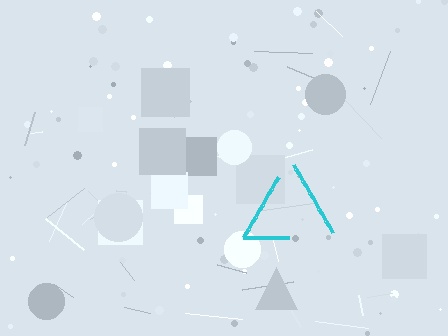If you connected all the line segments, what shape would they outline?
They would outline a triangle.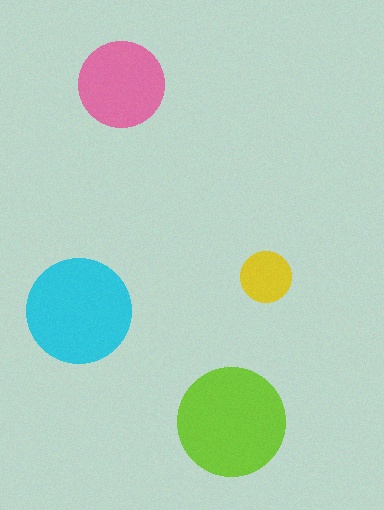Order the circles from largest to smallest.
the lime one, the cyan one, the pink one, the yellow one.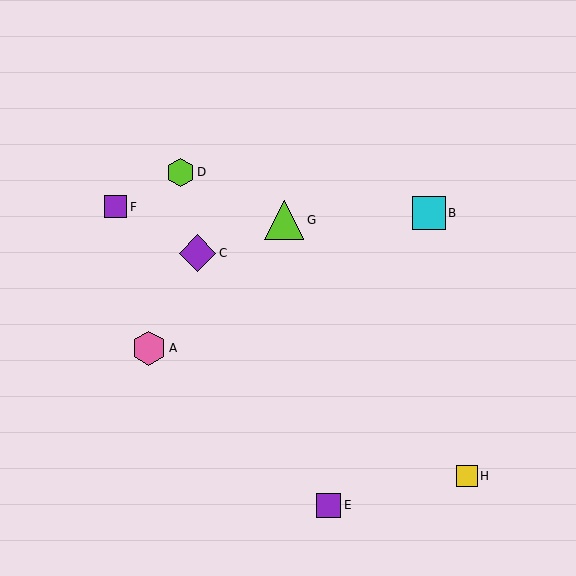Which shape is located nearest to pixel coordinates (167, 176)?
The lime hexagon (labeled D) at (180, 172) is nearest to that location.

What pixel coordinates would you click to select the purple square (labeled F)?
Click at (116, 207) to select the purple square F.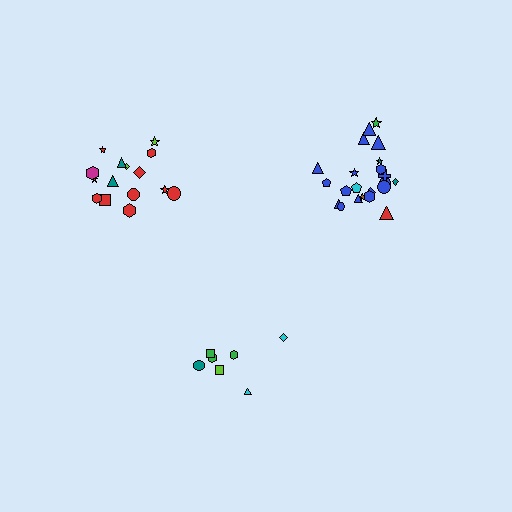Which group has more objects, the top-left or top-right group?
The top-right group.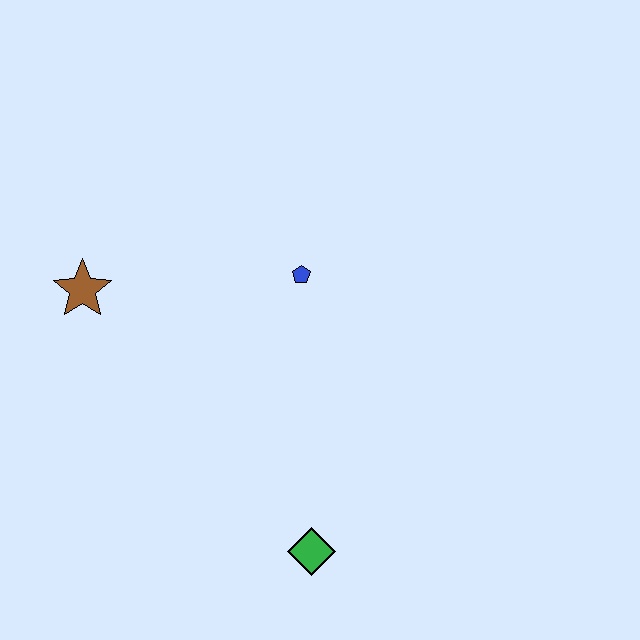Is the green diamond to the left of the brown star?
No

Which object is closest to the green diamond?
The blue pentagon is closest to the green diamond.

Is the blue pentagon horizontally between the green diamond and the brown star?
Yes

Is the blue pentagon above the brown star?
Yes